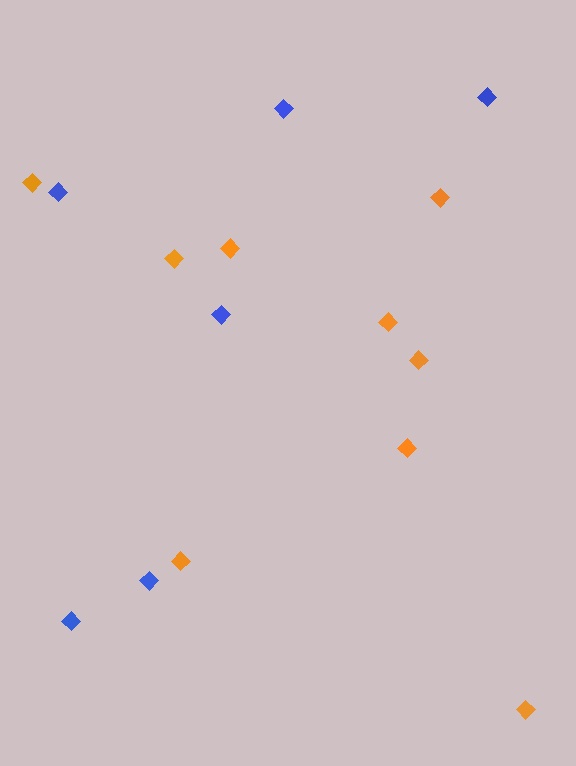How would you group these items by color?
There are 2 groups: one group of orange diamonds (9) and one group of blue diamonds (6).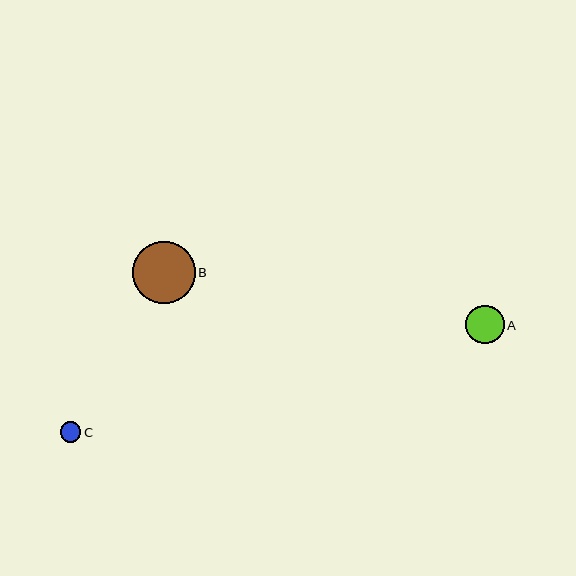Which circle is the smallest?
Circle C is the smallest with a size of approximately 20 pixels.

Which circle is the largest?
Circle B is the largest with a size of approximately 62 pixels.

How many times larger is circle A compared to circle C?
Circle A is approximately 1.9 times the size of circle C.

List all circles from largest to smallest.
From largest to smallest: B, A, C.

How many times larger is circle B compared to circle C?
Circle B is approximately 3.1 times the size of circle C.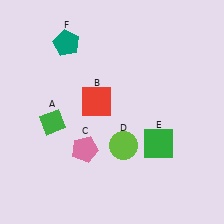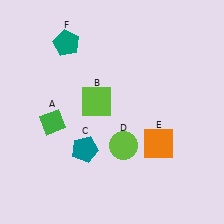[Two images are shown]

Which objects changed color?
B changed from red to lime. C changed from pink to teal. E changed from green to orange.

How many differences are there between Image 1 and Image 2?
There are 3 differences between the two images.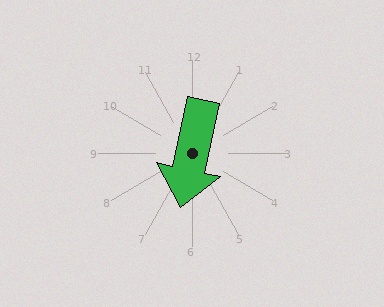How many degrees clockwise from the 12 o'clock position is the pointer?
Approximately 192 degrees.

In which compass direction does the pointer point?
South.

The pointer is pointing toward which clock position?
Roughly 6 o'clock.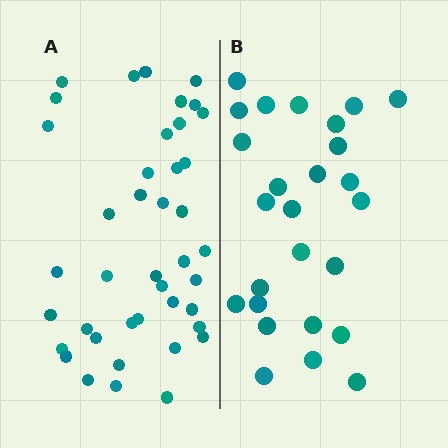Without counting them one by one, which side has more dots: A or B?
Region A (the left region) has more dots.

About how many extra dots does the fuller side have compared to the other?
Region A has approximately 15 more dots than region B.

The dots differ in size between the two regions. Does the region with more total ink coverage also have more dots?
No. Region B has more total ink coverage because its dots are larger, but region A actually contains more individual dots. Total area can be misleading — the number of items is what matters here.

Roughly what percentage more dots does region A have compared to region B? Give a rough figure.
About 60% more.